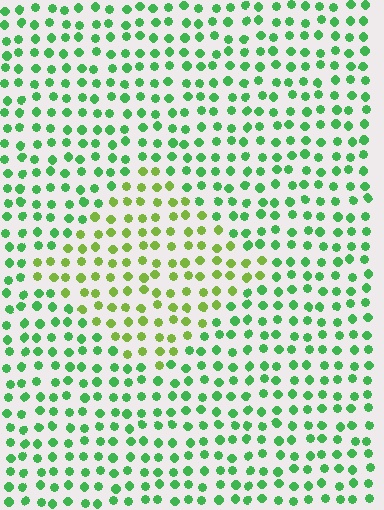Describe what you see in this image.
The image is filled with small green elements in a uniform arrangement. A diamond-shaped region is visible where the elements are tinted to a slightly different hue, forming a subtle color boundary.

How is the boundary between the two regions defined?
The boundary is defined purely by a slight shift in hue (about 38 degrees). Spacing, size, and orientation are identical on both sides.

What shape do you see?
I see a diamond.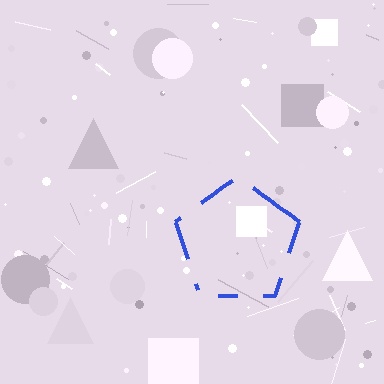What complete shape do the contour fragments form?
The contour fragments form a pentagon.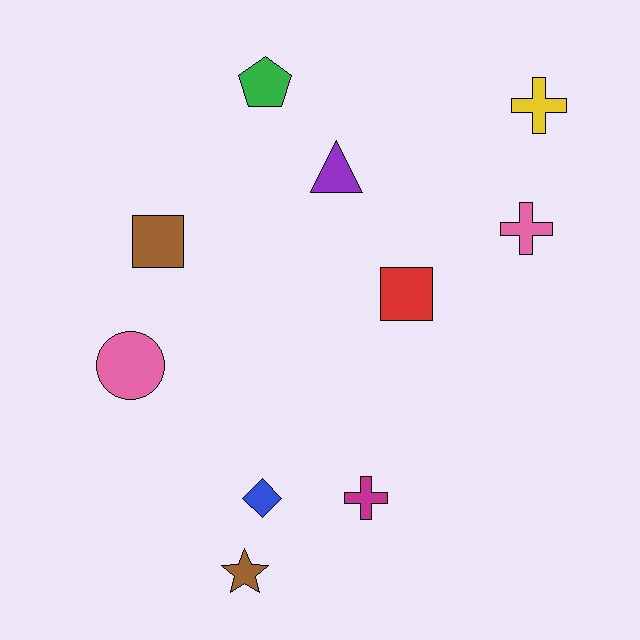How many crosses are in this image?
There are 3 crosses.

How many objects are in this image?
There are 10 objects.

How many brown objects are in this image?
There are 2 brown objects.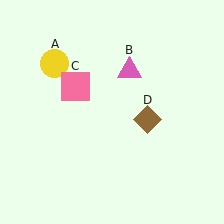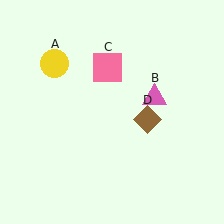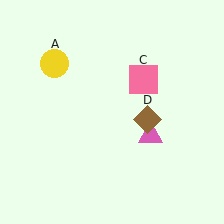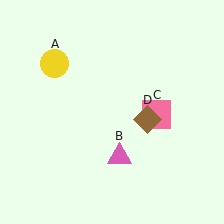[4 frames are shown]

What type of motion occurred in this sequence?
The pink triangle (object B), pink square (object C) rotated clockwise around the center of the scene.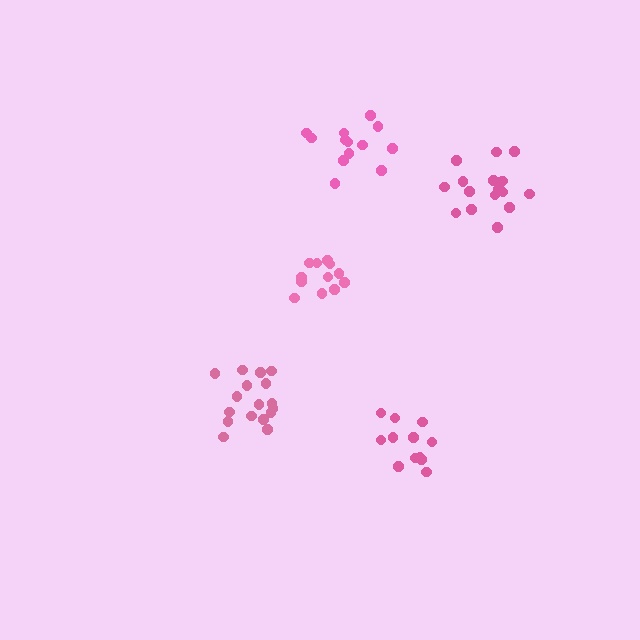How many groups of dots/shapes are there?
There are 5 groups.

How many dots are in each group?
Group 1: 12 dots, Group 2: 13 dots, Group 3: 12 dots, Group 4: 17 dots, Group 5: 17 dots (71 total).